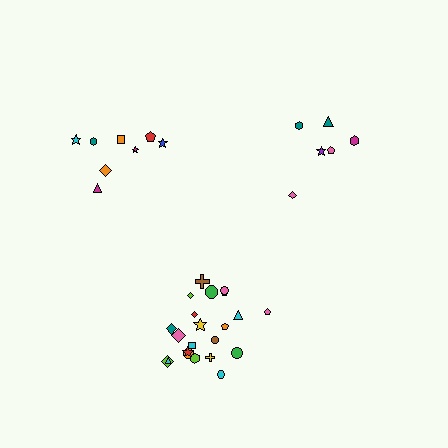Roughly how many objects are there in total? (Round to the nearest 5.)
Roughly 35 objects in total.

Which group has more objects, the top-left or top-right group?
The top-left group.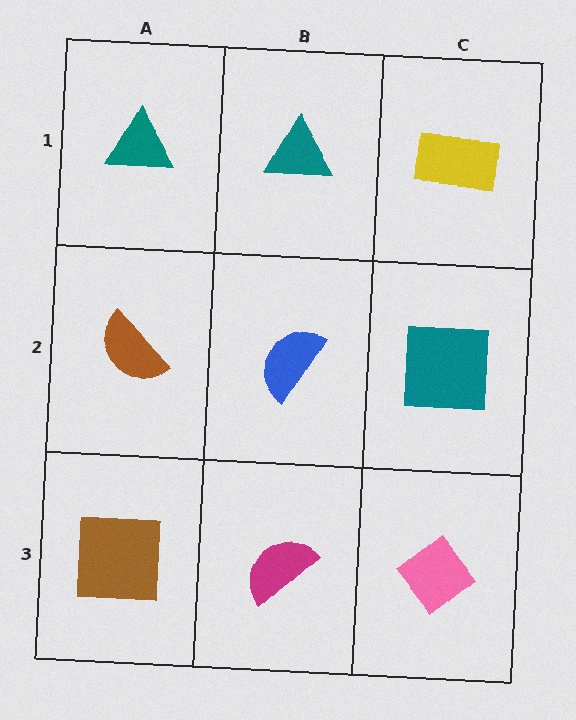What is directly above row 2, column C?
A yellow rectangle.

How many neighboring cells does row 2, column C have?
3.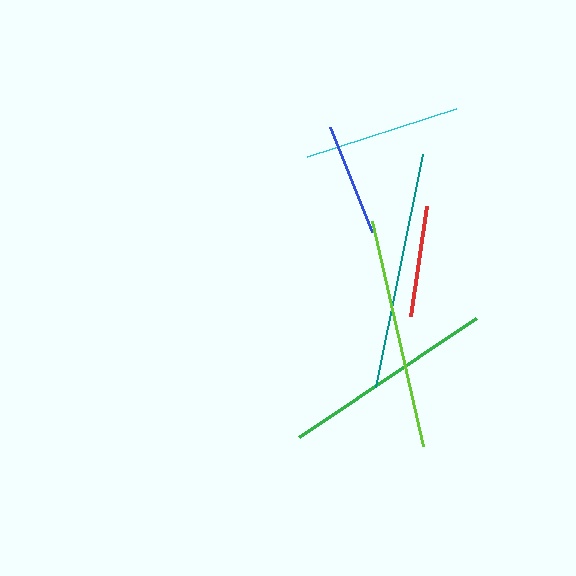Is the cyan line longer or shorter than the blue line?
The cyan line is longer than the blue line.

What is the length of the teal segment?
The teal segment is approximately 238 pixels long.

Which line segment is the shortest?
The red line is the shortest at approximately 111 pixels.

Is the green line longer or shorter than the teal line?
The teal line is longer than the green line.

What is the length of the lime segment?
The lime segment is approximately 230 pixels long.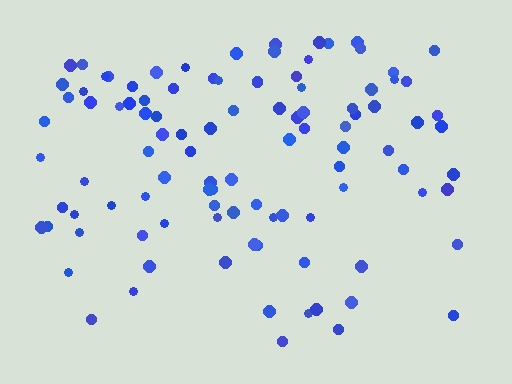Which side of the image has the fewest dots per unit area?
The bottom.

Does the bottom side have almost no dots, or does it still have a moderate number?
Still a moderate number, just noticeably fewer than the top.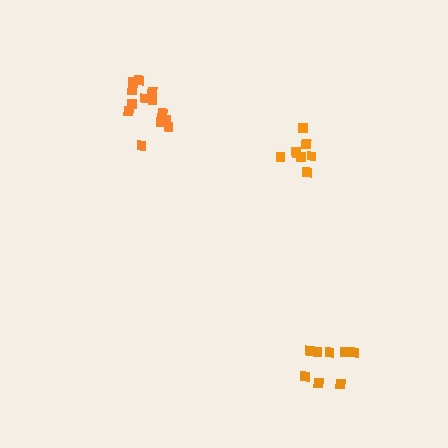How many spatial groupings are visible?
There are 3 spatial groupings.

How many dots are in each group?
Group 1: 8 dots, Group 2: 8 dots, Group 3: 13 dots (29 total).